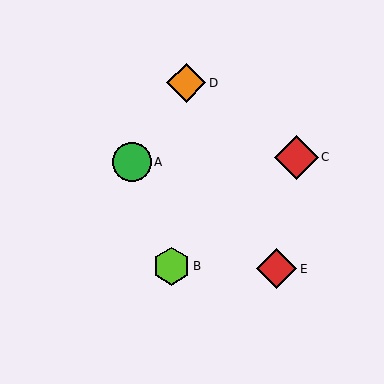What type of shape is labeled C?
Shape C is a red diamond.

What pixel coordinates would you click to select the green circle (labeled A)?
Click at (132, 162) to select the green circle A.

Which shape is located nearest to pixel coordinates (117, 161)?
The green circle (labeled A) at (132, 162) is nearest to that location.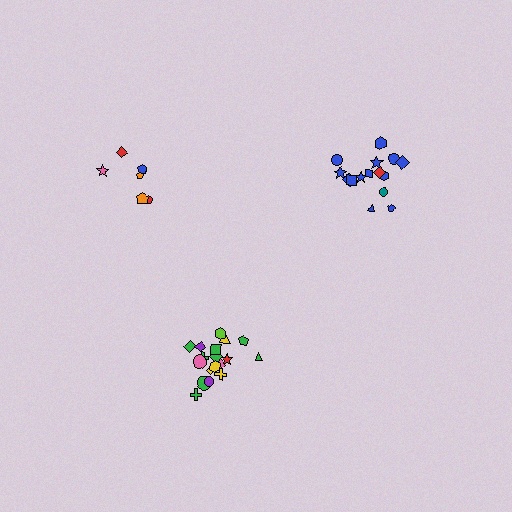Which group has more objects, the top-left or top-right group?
The top-right group.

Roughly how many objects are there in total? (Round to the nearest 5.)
Roughly 40 objects in total.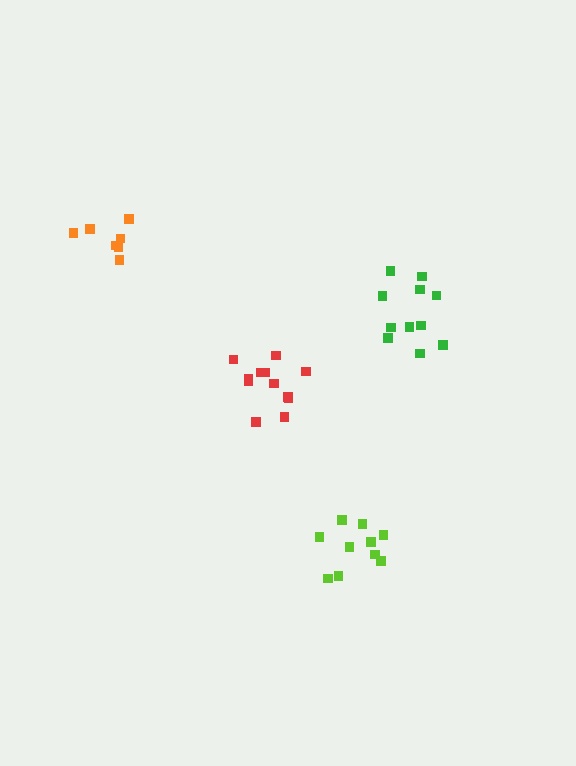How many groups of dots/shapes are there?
There are 4 groups.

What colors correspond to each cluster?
The clusters are colored: green, orange, red, lime.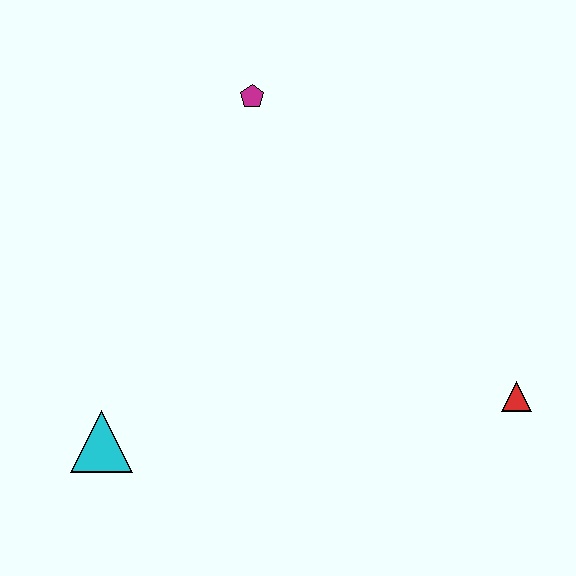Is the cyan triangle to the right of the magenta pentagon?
No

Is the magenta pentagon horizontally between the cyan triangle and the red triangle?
Yes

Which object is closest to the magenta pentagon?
The cyan triangle is closest to the magenta pentagon.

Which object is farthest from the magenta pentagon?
The red triangle is farthest from the magenta pentagon.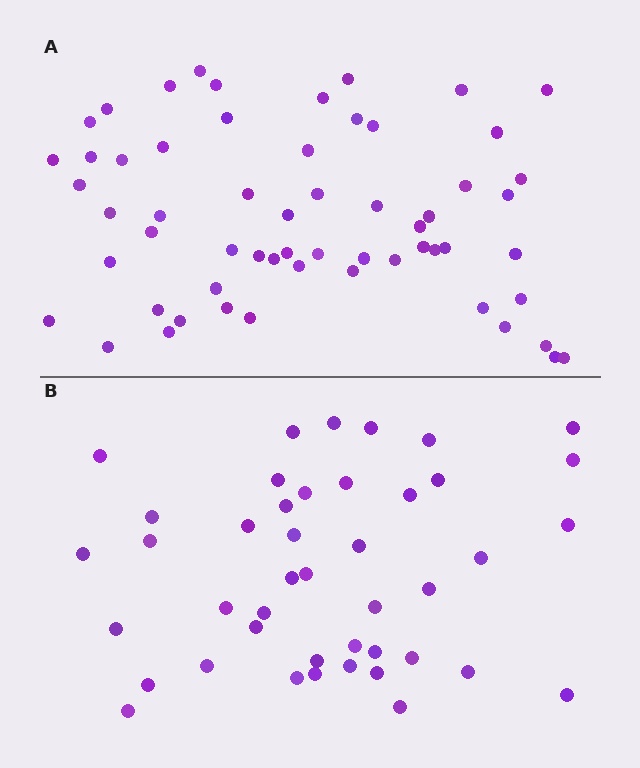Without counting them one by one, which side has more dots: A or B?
Region A (the top region) has more dots.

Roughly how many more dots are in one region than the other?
Region A has approximately 15 more dots than region B.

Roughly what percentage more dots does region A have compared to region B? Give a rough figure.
About 35% more.